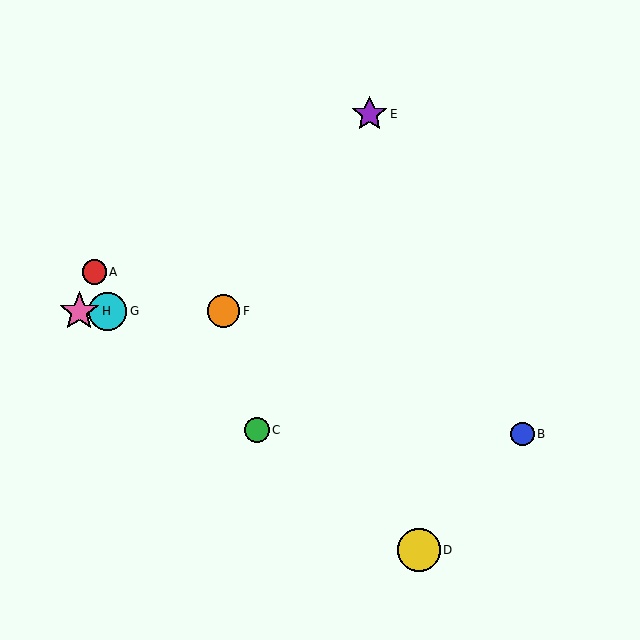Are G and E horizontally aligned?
No, G is at y≈311 and E is at y≈114.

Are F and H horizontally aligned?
Yes, both are at y≈311.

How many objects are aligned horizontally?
3 objects (F, G, H) are aligned horizontally.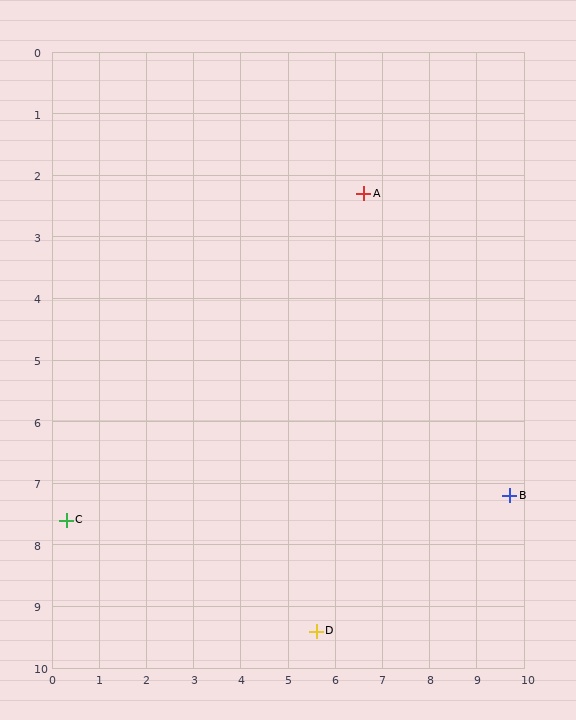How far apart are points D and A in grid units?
Points D and A are about 7.2 grid units apart.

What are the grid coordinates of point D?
Point D is at approximately (5.6, 9.4).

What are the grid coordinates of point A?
Point A is at approximately (6.6, 2.3).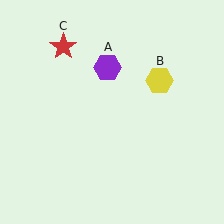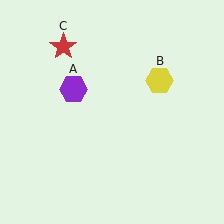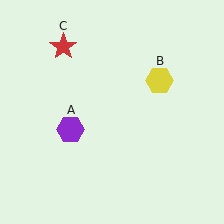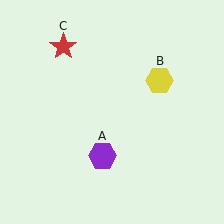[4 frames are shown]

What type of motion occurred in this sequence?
The purple hexagon (object A) rotated counterclockwise around the center of the scene.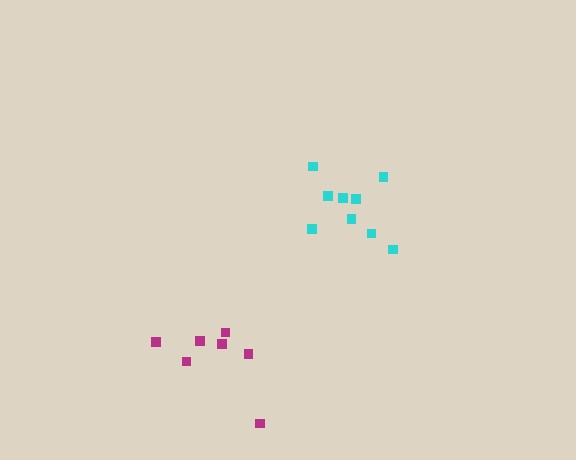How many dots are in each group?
Group 1: 9 dots, Group 2: 7 dots (16 total).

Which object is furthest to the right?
The cyan cluster is rightmost.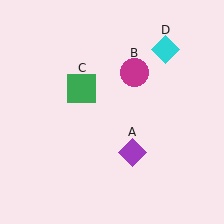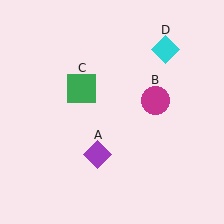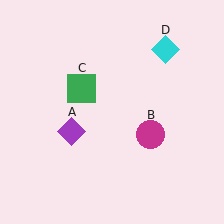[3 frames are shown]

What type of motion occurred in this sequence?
The purple diamond (object A), magenta circle (object B) rotated clockwise around the center of the scene.